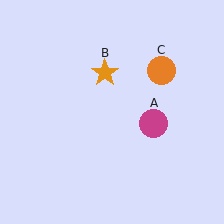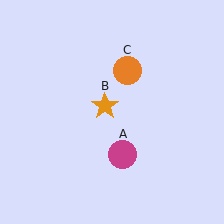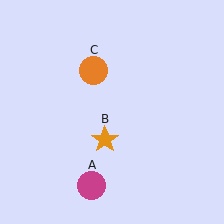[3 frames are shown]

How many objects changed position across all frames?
3 objects changed position: magenta circle (object A), orange star (object B), orange circle (object C).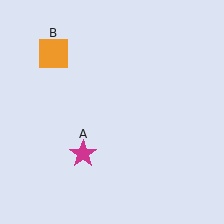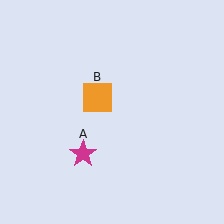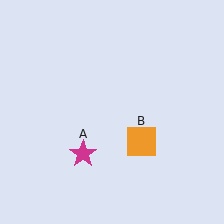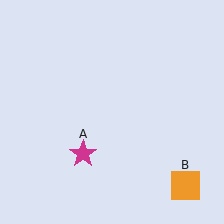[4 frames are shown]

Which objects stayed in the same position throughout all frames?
Magenta star (object A) remained stationary.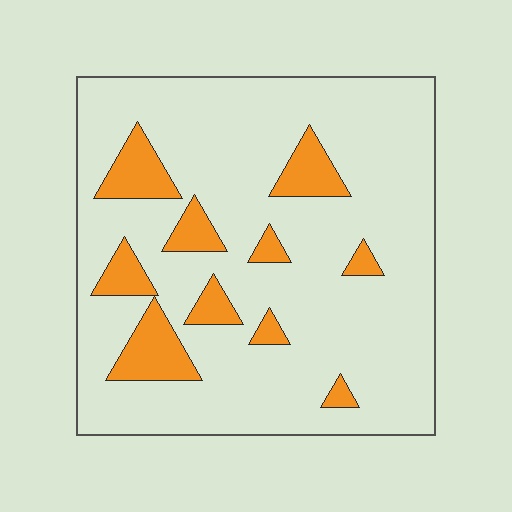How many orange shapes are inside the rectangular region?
10.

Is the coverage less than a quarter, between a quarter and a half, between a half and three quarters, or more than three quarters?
Less than a quarter.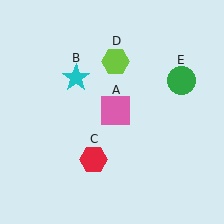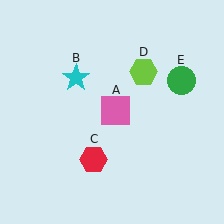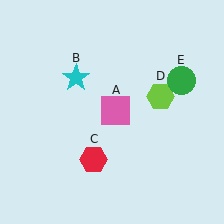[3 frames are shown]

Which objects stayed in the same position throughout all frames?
Pink square (object A) and cyan star (object B) and red hexagon (object C) and green circle (object E) remained stationary.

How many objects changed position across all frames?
1 object changed position: lime hexagon (object D).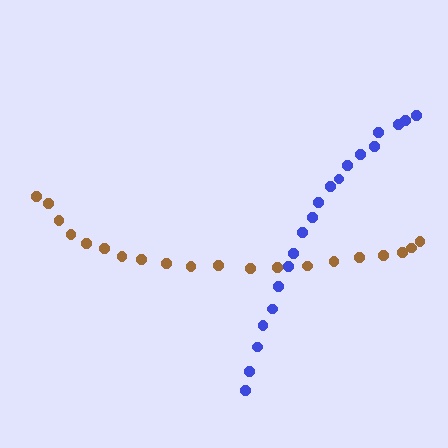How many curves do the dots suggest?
There are 2 distinct paths.